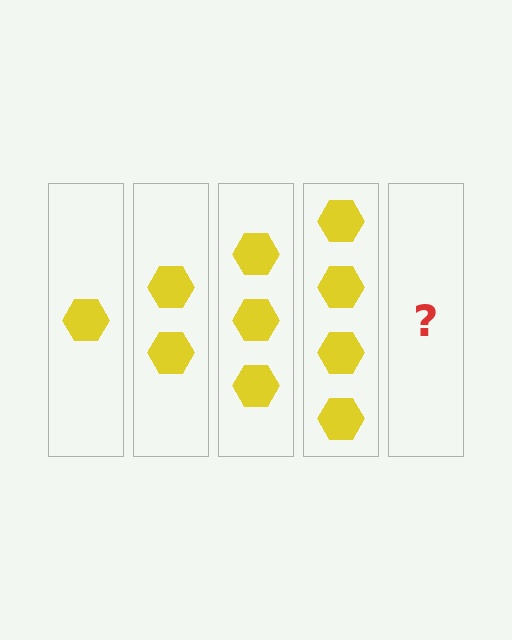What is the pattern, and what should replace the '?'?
The pattern is that each step adds one more hexagon. The '?' should be 5 hexagons.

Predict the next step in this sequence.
The next step is 5 hexagons.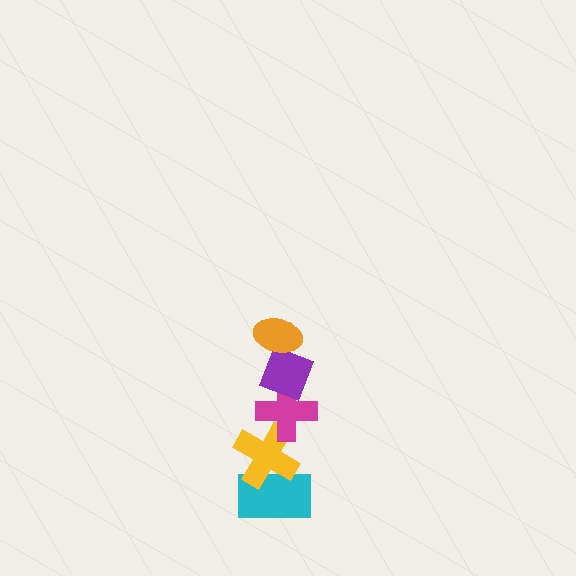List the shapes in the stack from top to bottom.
From top to bottom: the orange ellipse, the purple diamond, the magenta cross, the yellow cross, the cyan rectangle.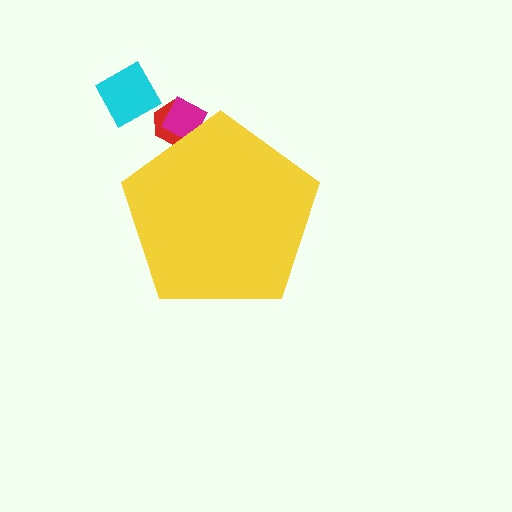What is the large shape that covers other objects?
A yellow pentagon.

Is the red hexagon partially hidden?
Yes, the red hexagon is partially hidden behind the yellow pentagon.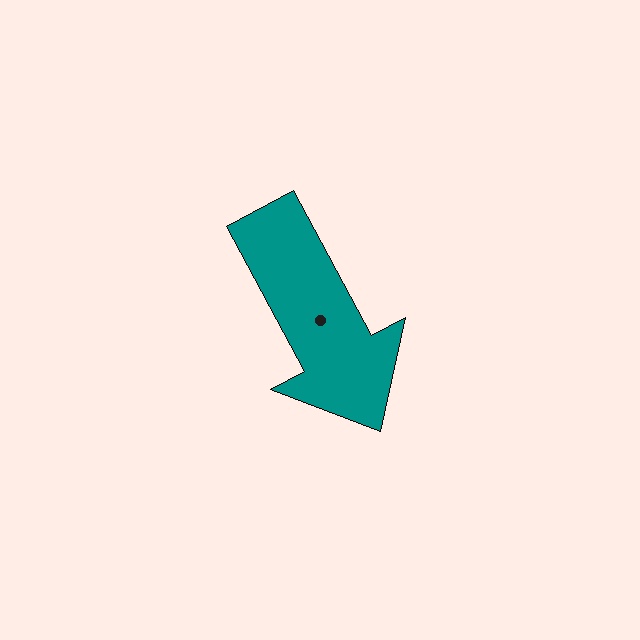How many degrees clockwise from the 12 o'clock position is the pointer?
Approximately 152 degrees.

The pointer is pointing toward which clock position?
Roughly 5 o'clock.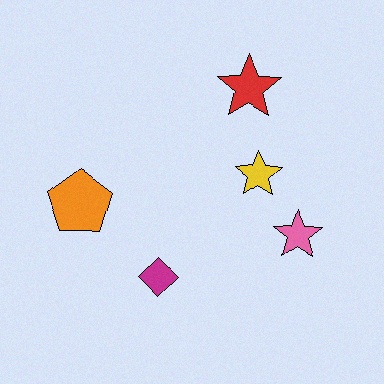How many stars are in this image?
There are 3 stars.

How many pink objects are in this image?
There is 1 pink object.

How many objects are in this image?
There are 5 objects.